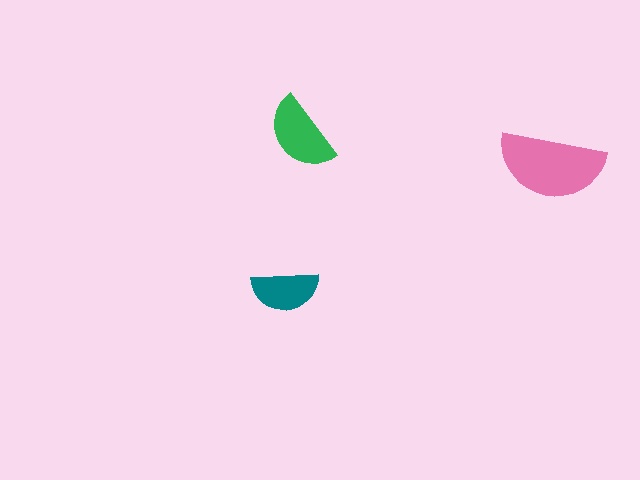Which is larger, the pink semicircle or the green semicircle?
The pink one.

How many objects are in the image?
There are 3 objects in the image.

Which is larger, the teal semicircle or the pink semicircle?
The pink one.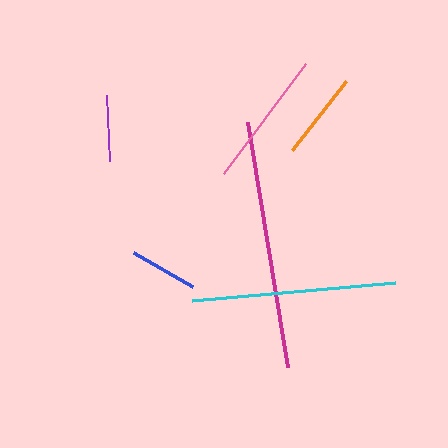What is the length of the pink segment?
The pink segment is approximately 137 pixels long.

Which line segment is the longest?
The magenta line is the longest at approximately 249 pixels.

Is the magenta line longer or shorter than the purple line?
The magenta line is longer than the purple line.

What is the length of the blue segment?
The blue segment is approximately 68 pixels long.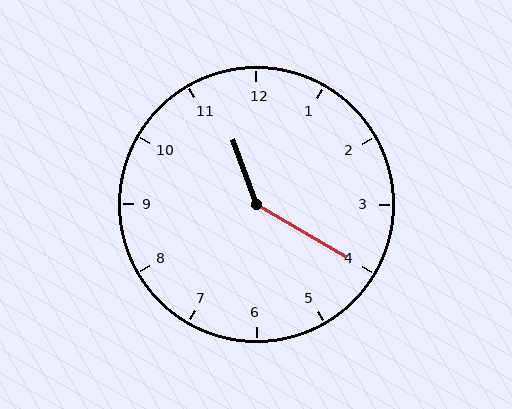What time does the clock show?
11:20.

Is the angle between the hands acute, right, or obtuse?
It is obtuse.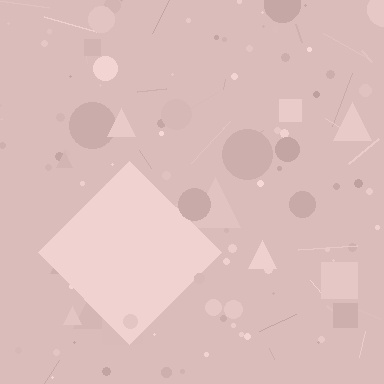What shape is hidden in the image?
A diamond is hidden in the image.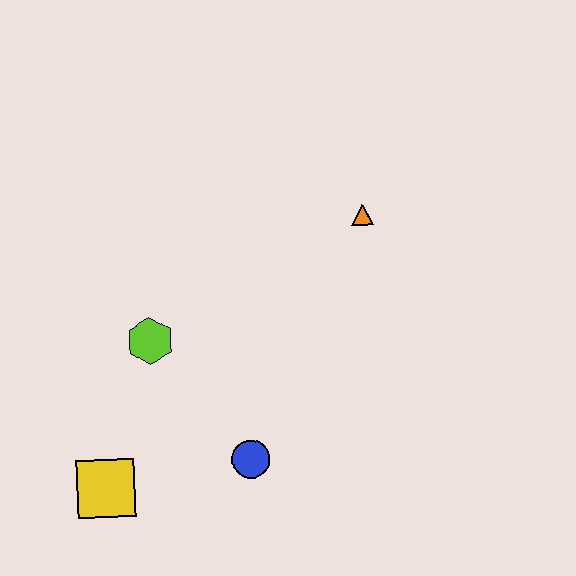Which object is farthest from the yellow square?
The orange triangle is farthest from the yellow square.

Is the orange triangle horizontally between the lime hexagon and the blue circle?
No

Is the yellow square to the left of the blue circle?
Yes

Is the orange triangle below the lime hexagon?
No